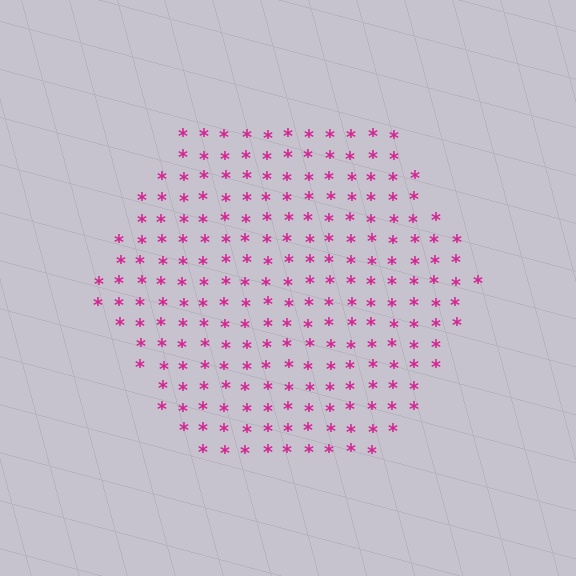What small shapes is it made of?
It is made of small asterisks.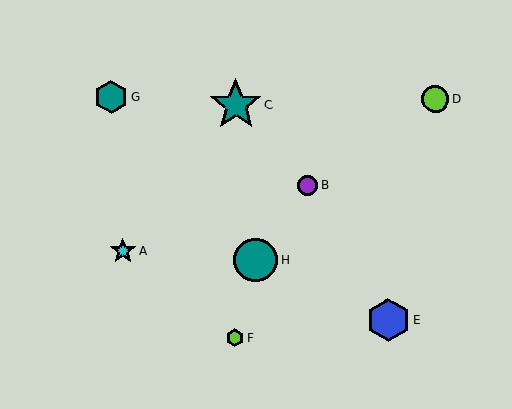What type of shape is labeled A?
Shape A is a cyan star.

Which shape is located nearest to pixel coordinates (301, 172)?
The purple circle (labeled B) at (308, 185) is nearest to that location.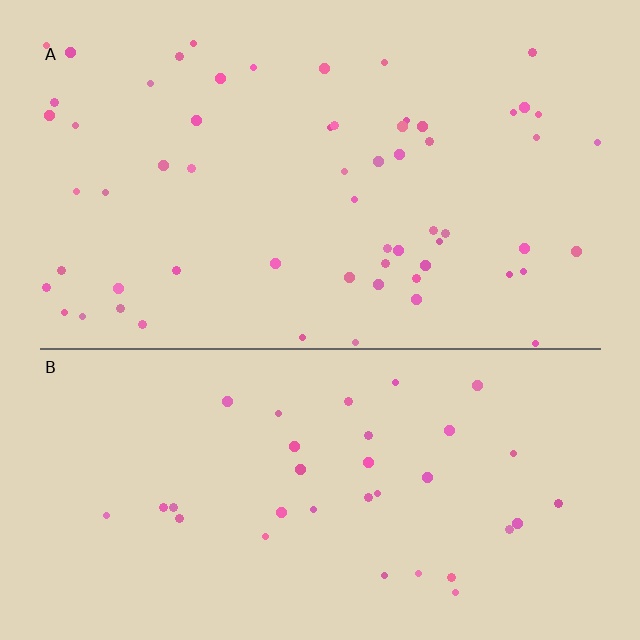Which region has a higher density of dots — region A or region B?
A (the top).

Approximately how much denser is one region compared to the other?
Approximately 1.7× — region A over region B.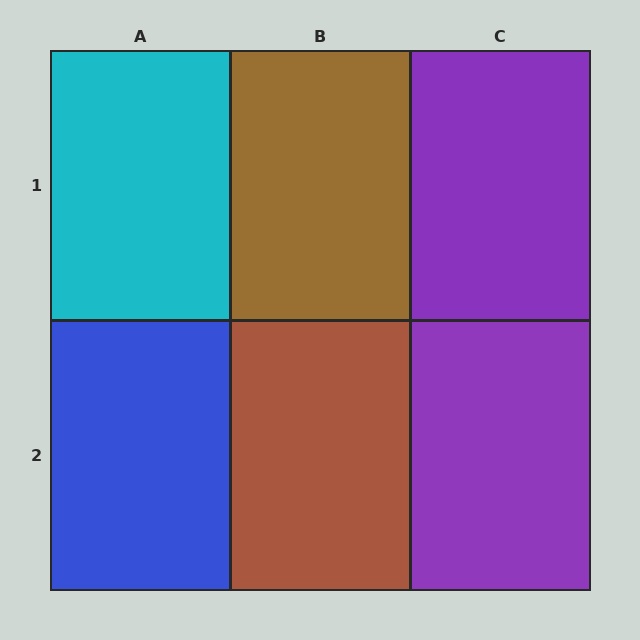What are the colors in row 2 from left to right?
Blue, brown, purple.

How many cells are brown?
2 cells are brown.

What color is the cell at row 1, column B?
Brown.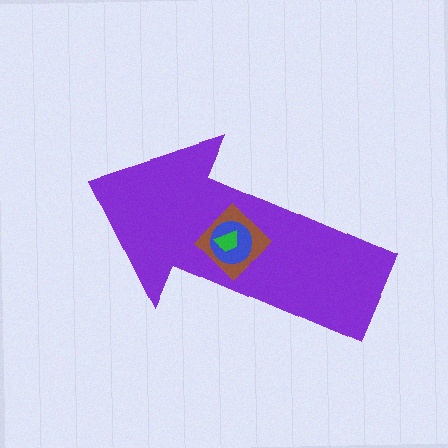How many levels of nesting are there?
4.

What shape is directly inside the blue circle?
The green trapezoid.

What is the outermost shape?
The purple arrow.